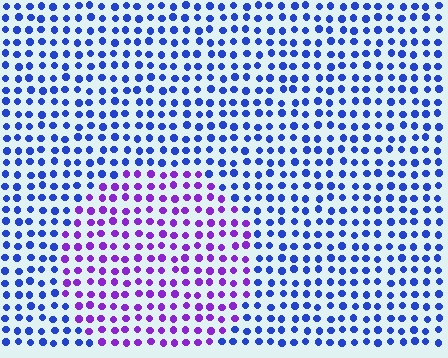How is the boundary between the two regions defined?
The boundary is defined purely by a slight shift in hue (about 48 degrees). Spacing, size, and orientation are identical on both sides.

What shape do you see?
I see a circle.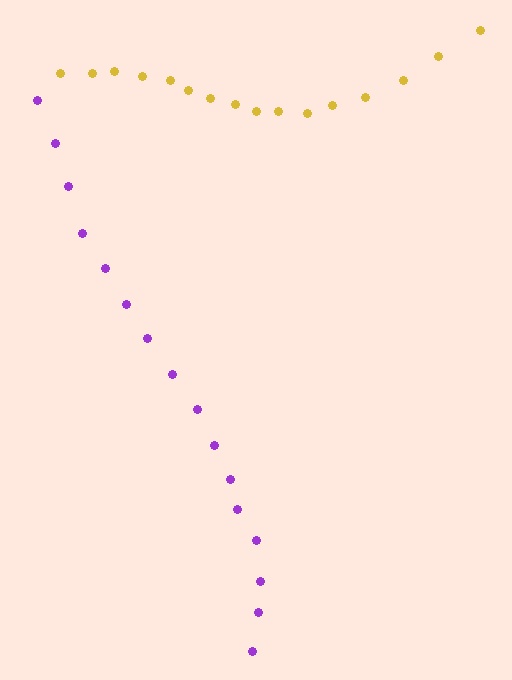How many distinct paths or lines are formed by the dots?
There are 2 distinct paths.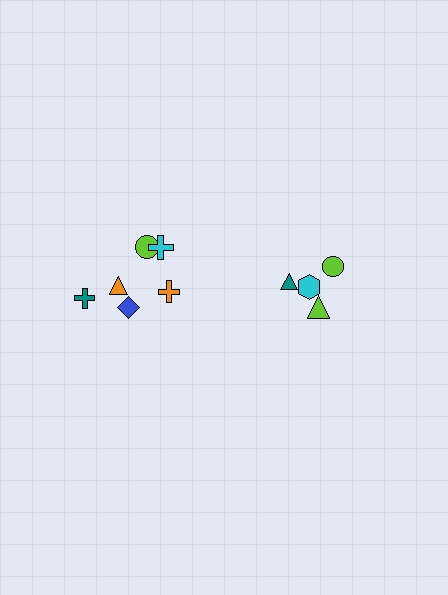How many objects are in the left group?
There are 6 objects.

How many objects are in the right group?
There are 4 objects.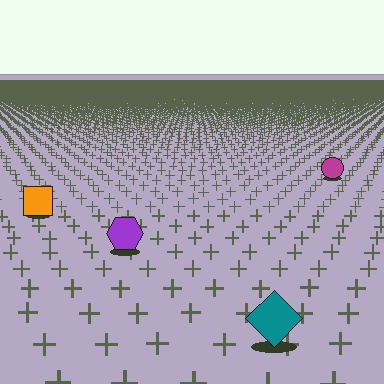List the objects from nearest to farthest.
From nearest to farthest: the teal diamond, the purple hexagon, the orange square, the magenta circle.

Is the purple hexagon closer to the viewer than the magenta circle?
Yes. The purple hexagon is closer — you can tell from the texture gradient: the ground texture is coarser near it.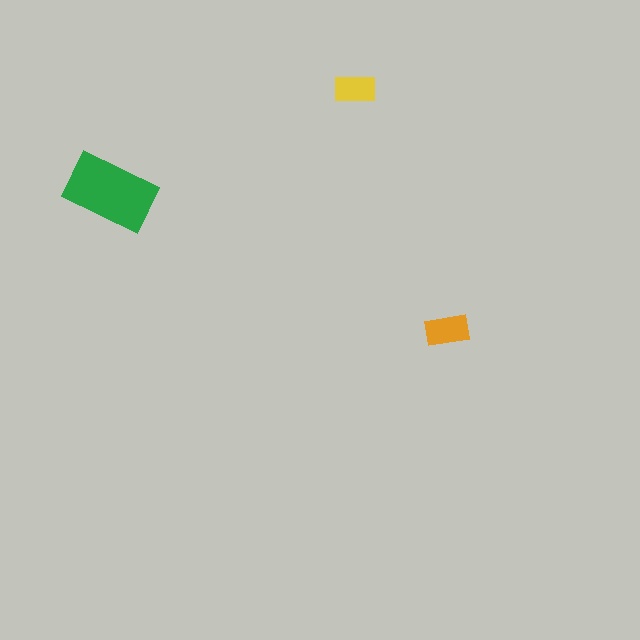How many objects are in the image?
There are 3 objects in the image.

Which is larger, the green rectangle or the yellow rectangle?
The green one.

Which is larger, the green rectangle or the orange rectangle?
The green one.